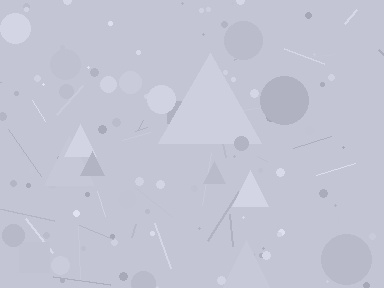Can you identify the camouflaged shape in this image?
The camouflaged shape is a triangle.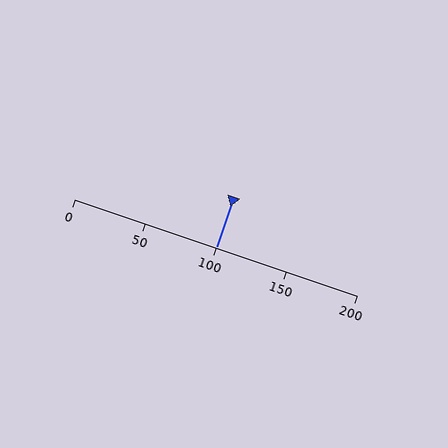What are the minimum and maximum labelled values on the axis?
The axis runs from 0 to 200.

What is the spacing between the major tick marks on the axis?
The major ticks are spaced 50 apart.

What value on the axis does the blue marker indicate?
The marker indicates approximately 100.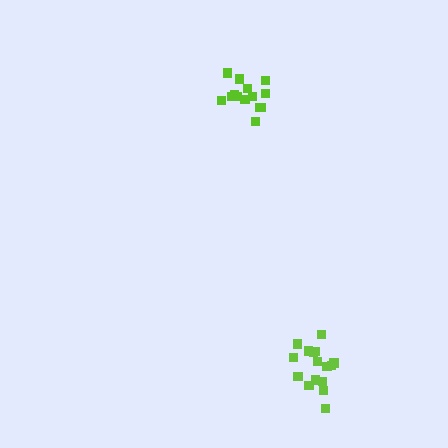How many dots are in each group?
Group 1: 16 dots, Group 2: 14 dots (30 total).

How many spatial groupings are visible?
There are 2 spatial groupings.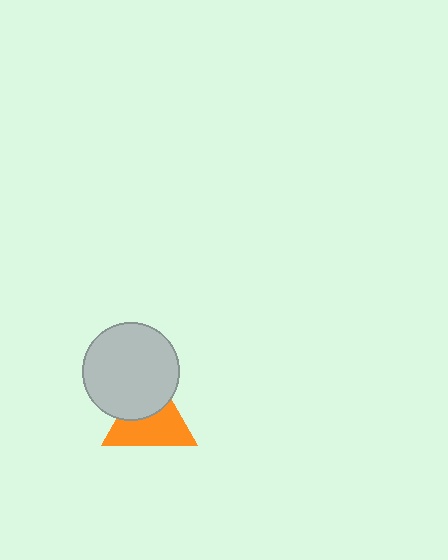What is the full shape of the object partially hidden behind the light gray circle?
The partially hidden object is an orange triangle.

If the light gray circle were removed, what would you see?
You would see the complete orange triangle.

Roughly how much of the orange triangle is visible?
About half of it is visible (roughly 59%).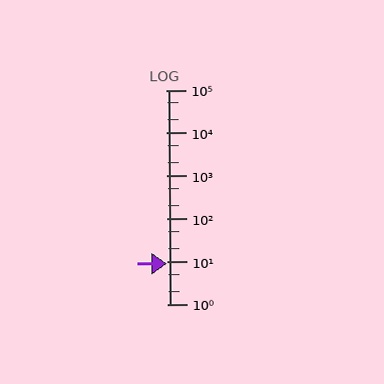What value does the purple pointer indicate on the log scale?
The pointer indicates approximately 9.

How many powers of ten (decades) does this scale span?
The scale spans 5 decades, from 1 to 100000.